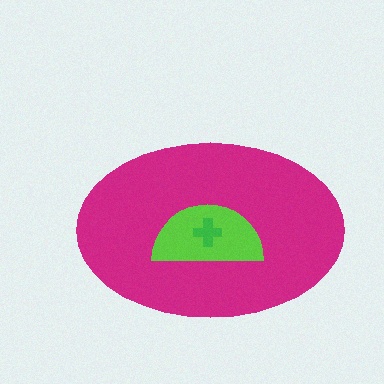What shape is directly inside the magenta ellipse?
The lime semicircle.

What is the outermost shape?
The magenta ellipse.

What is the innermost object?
The green cross.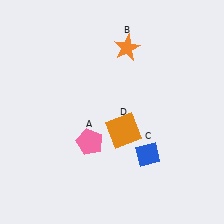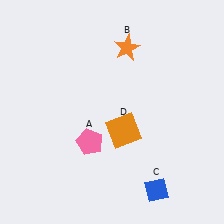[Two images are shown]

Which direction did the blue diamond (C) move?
The blue diamond (C) moved down.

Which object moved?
The blue diamond (C) moved down.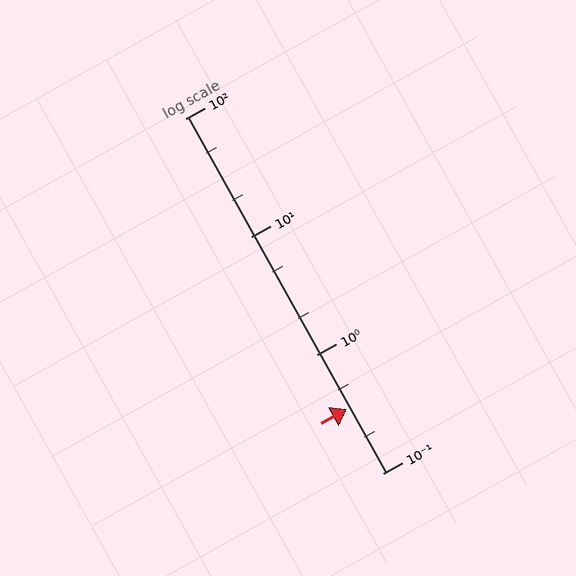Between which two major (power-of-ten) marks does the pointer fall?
The pointer is between 0.1 and 1.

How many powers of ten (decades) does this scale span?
The scale spans 3 decades, from 0.1 to 100.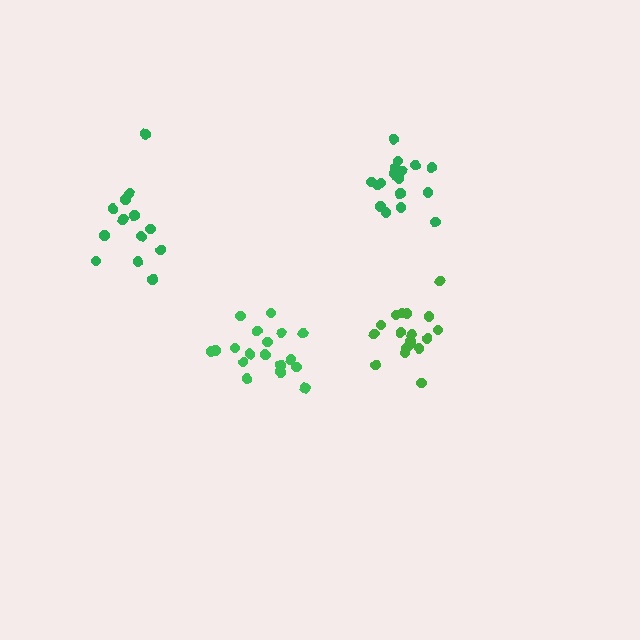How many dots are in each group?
Group 1: 18 dots, Group 2: 19 dots, Group 3: 18 dots, Group 4: 13 dots (68 total).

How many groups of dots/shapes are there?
There are 4 groups.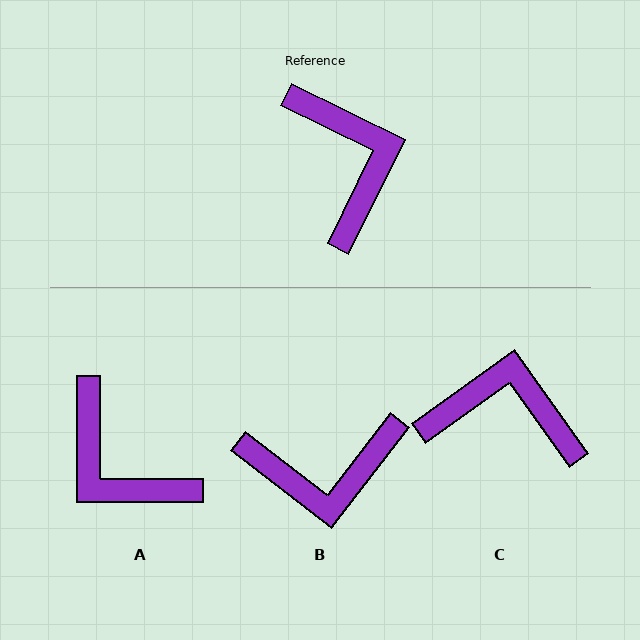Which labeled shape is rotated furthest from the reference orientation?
A, about 154 degrees away.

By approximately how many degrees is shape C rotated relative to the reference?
Approximately 62 degrees counter-clockwise.